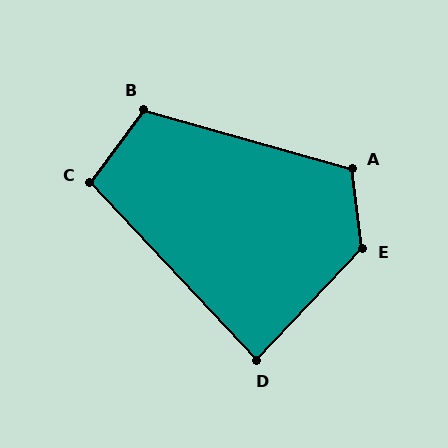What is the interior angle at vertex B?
Approximately 110 degrees (obtuse).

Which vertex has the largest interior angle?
E, at approximately 130 degrees.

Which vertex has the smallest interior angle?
D, at approximately 87 degrees.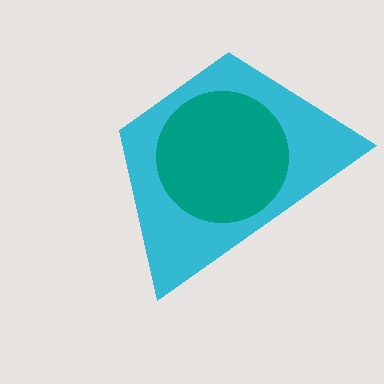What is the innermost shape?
The teal circle.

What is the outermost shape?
The cyan trapezoid.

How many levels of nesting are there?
2.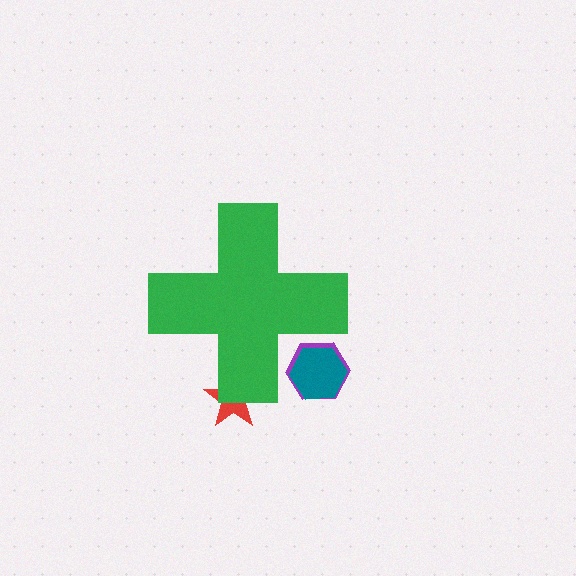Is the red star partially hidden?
Yes, the red star is partially hidden behind the green cross.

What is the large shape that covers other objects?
A green cross.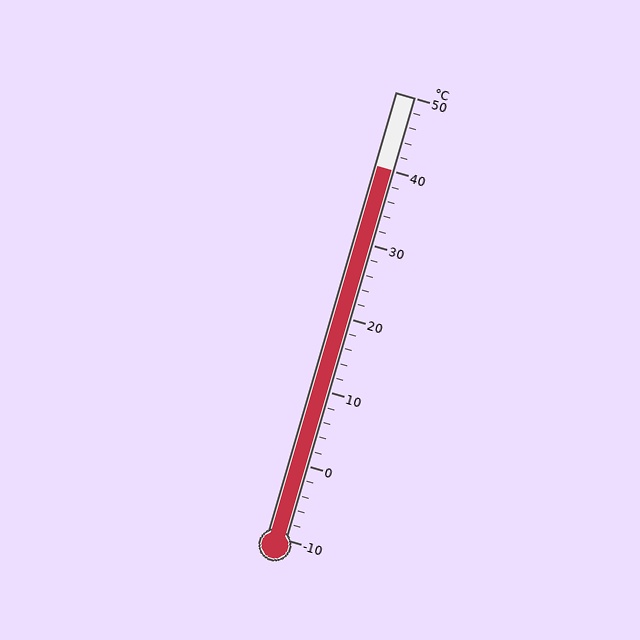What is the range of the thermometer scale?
The thermometer scale ranges from -10°C to 50°C.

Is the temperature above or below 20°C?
The temperature is above 20°C.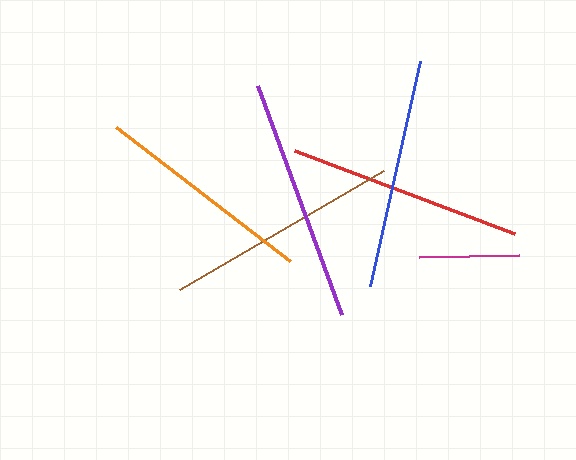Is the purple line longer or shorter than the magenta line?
The purple line is longer than the magenta line.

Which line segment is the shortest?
The magenta line is the shortest at approximately 100 pixels.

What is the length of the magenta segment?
The magenta segment is approximately 100 pixels long.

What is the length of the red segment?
The red segment is approximately 235 pixels long.